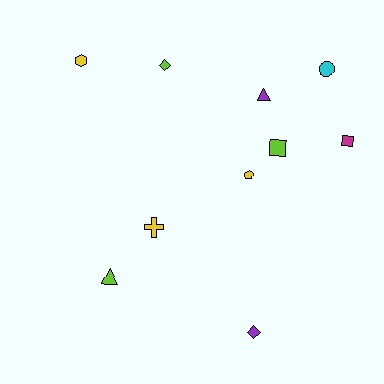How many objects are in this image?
There are 10 objects.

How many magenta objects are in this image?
There is 1 magenta object.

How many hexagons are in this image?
There is 1 hexagon.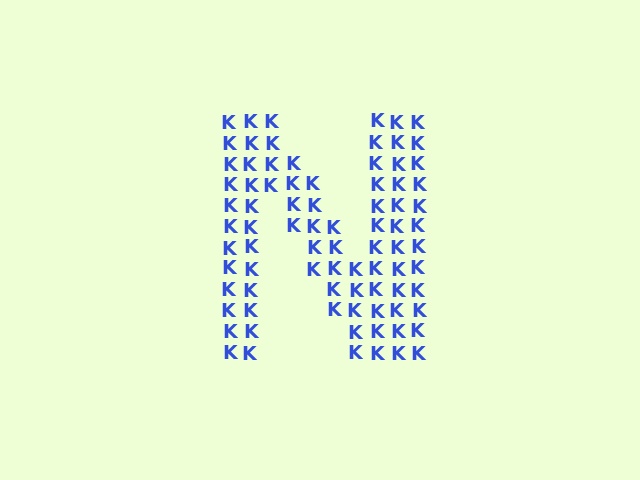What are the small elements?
The small elements are letter K's.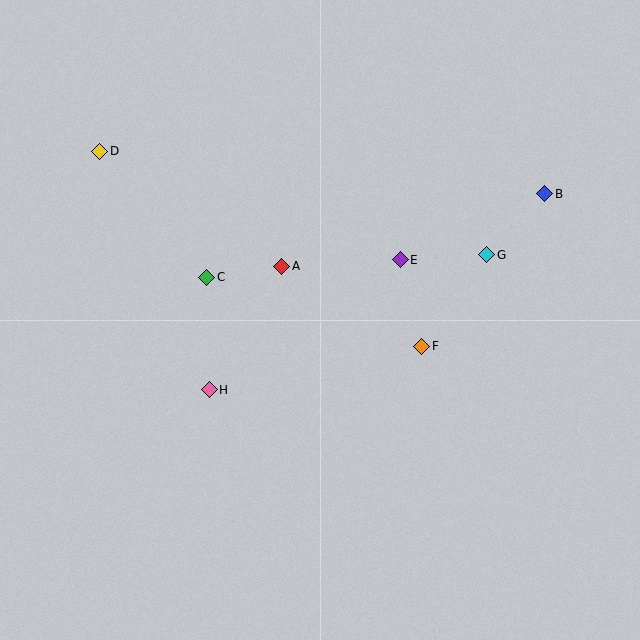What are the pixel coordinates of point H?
Point H is at (209, 390).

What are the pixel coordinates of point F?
Point F is at (422, 346).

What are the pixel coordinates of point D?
Point D is at (100, 151).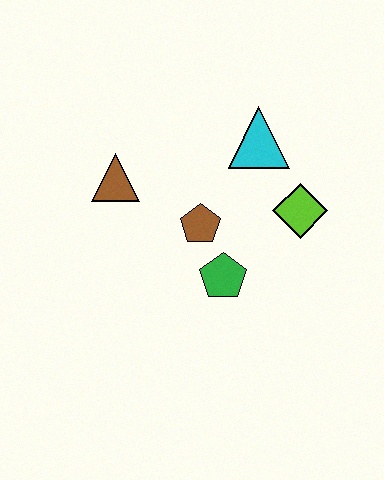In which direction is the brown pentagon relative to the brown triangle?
The brown pentagon is to the right of the brown triangle.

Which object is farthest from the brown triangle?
The lime diamond is farthest from the brown triangle.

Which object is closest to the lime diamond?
The cyan triangle is closest to the lime diamond.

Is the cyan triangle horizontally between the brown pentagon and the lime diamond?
Yes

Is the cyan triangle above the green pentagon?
Yes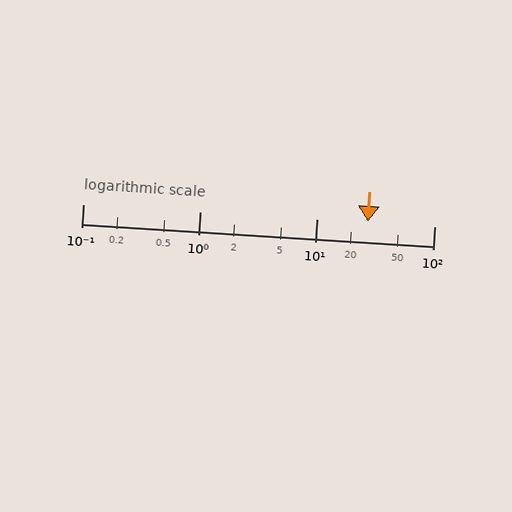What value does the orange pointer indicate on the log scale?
The pointer indicates approximately 27.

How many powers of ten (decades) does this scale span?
The scale spans 3 decades, from 0.1 to 100.